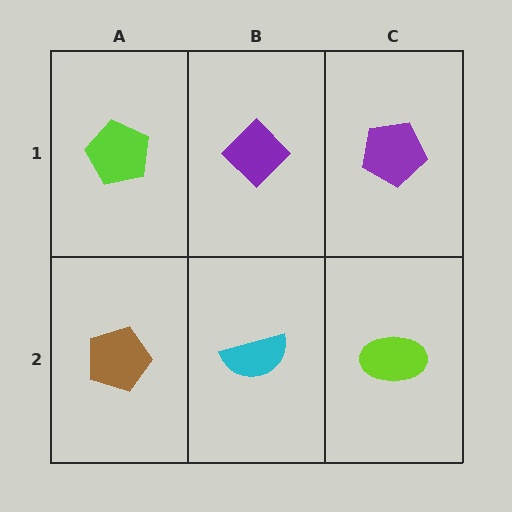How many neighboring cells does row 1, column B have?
3.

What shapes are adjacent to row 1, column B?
A cyan semicircle (row 2, column B), a lime pentagon (row 1, column A), a purple pentagon (row 1, column C).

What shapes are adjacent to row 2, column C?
A purple pentagon (row 1, column C), a cyan semicircle (row 2, column B).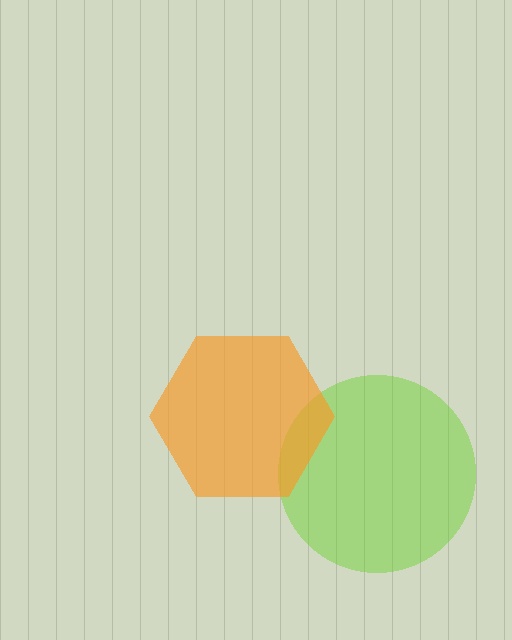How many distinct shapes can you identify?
There are 2 distinct shapes: a lime circle, an orange hexagon.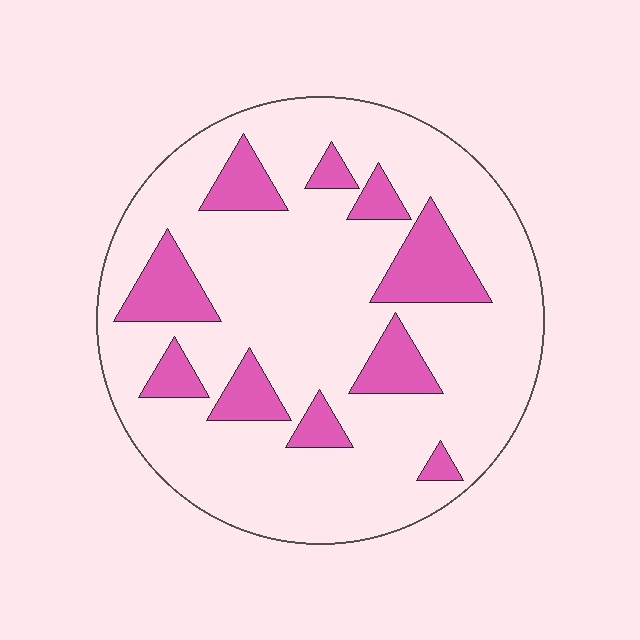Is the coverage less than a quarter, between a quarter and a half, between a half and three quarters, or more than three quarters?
Less than a quarter.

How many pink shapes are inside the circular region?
10.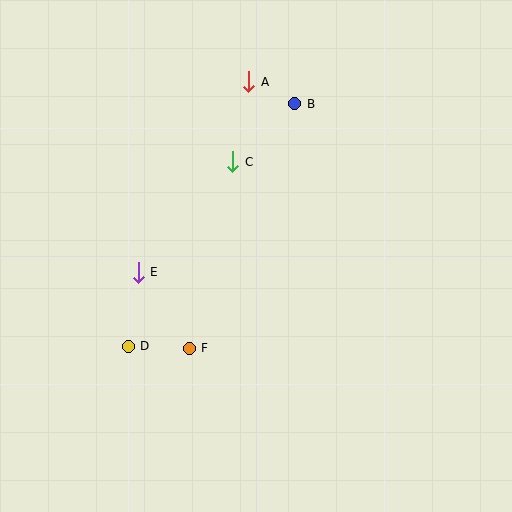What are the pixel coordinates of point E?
Point E is at (138, 272).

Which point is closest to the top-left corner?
Point A is closest to the top-left corner.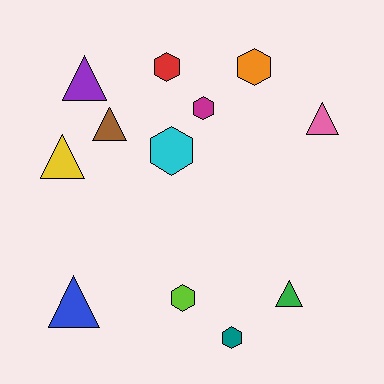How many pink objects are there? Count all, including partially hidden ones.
There is 1 pink object.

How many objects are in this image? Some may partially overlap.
There are 12 objects.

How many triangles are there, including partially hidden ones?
There are 6 triangles.